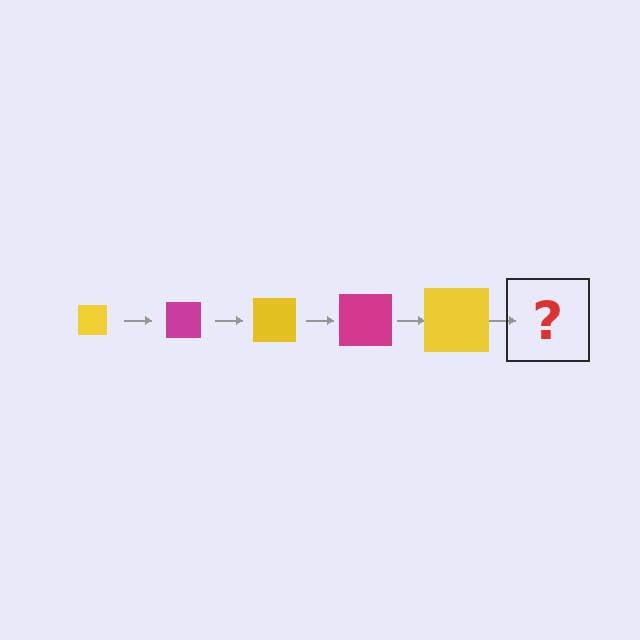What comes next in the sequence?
The next element should be a magenta square, larger than the previous one.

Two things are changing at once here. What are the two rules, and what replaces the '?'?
The two rules are that the square grows larger each step and the color cycles through yellow and magenta. The '?' should be a magenta square, larger than the previous one.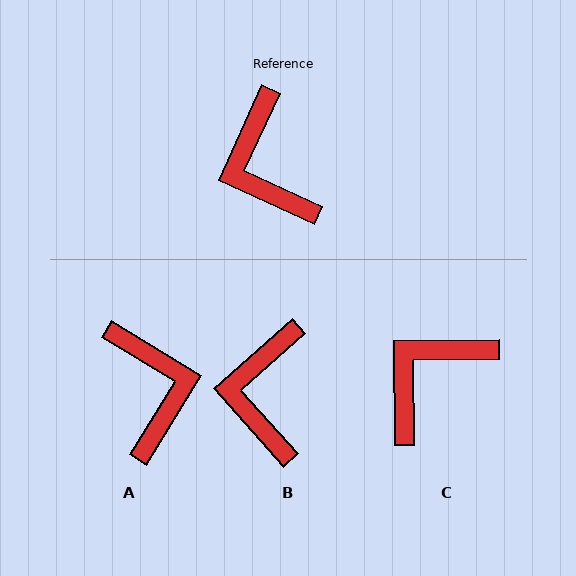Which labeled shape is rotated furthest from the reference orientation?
A, about 173 degrees away.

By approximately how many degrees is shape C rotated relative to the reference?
Approximately 65 degrees clockwise.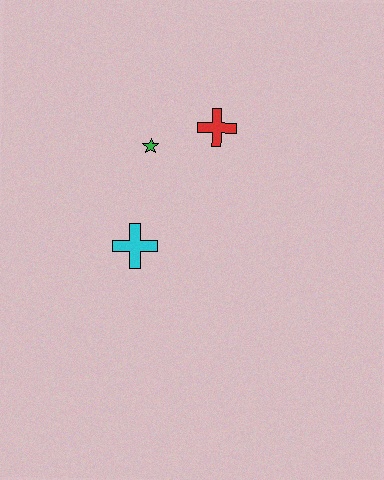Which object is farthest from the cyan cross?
The red cross is farthest from the cyan cross.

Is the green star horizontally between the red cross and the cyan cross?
Yes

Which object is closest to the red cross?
The green star is closest to the red cross.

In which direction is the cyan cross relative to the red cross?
The cyan cross is below the red cross.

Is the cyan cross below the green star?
Yes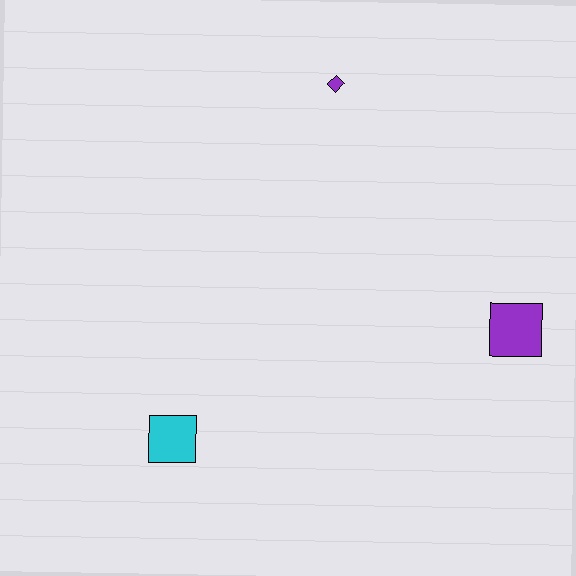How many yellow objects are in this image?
There are no yellow objects.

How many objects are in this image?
There are 3 objects.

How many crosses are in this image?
There are no crosses.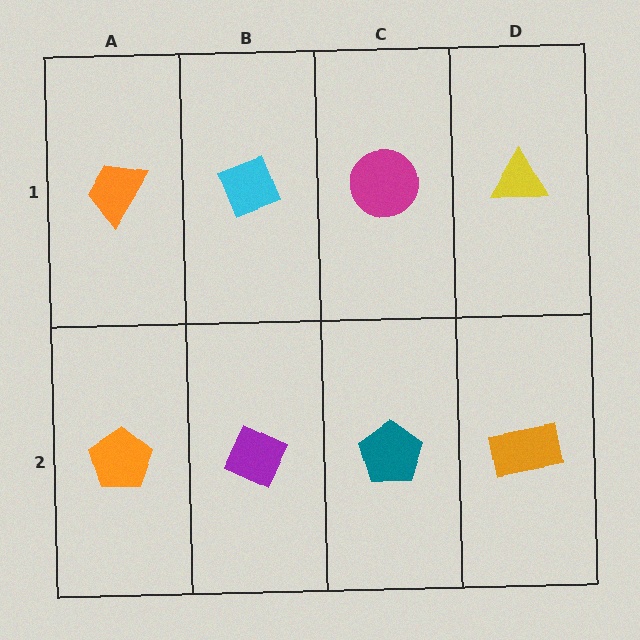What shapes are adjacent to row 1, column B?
A purple diamond (row 2, column B), an orange trapezoid (row 1, column A), a magenta circle (row 1, column C).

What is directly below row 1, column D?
An orange rectangle.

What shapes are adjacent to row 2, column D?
A yellow triangle (row 1, column D), a teal pentagon (row 2, column C).